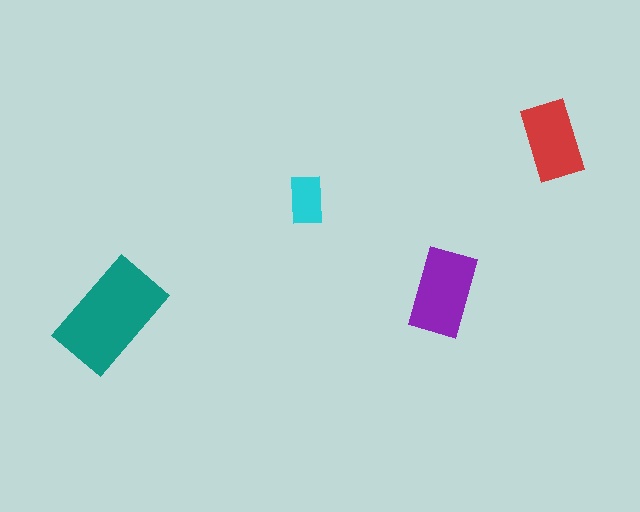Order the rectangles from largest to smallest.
the teal one, the purple one, the red one, the cyan one.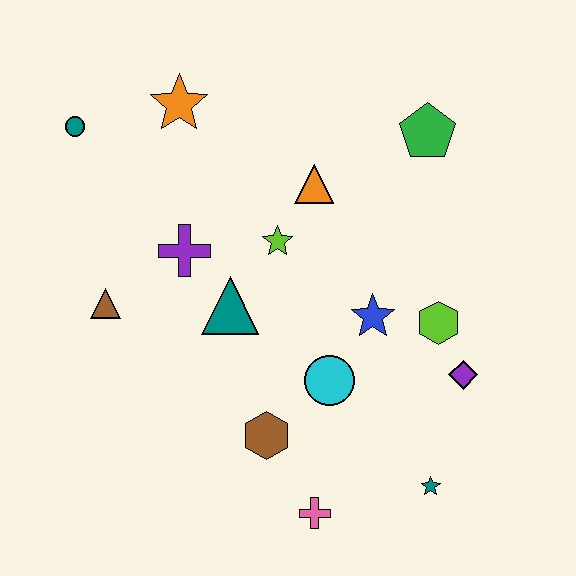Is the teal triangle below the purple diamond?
No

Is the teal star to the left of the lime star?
No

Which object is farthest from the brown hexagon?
The teal circle is farthest from the brown hexagon.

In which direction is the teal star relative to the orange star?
The teal star is below the orange star.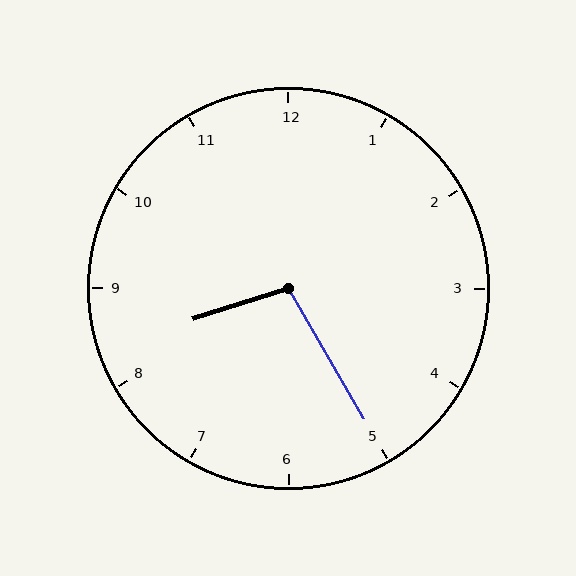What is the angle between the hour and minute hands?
Approximately 102 degrees.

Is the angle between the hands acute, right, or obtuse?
It is obtuse.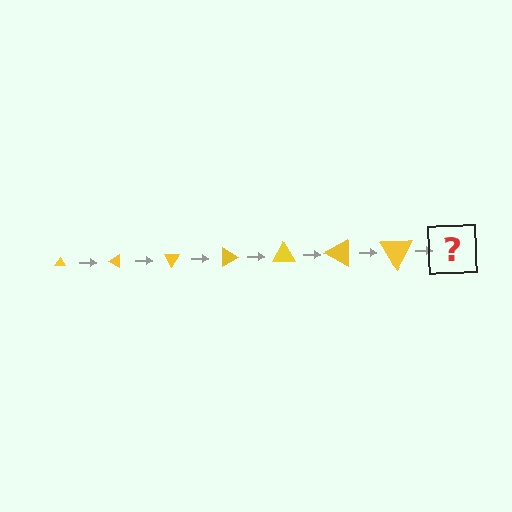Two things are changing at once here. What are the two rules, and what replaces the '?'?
The two rules are that the triangle grows larger each step and it rotates 30 degrees each step. The '?' should be a triangle, larger than the previous one and rotated 210 degrees from the start.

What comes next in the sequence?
The next element should be a triangle, larger than the previous one and rotated 210 degrees from the start.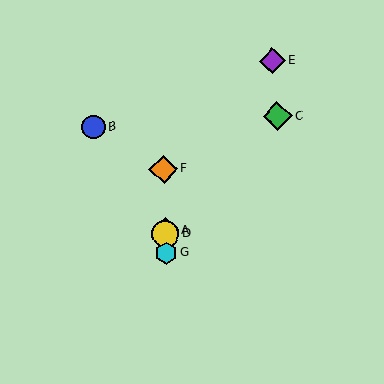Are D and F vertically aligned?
Yes, both are at x≈165.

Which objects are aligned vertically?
Objects A, D, F, G are aligned vertically.